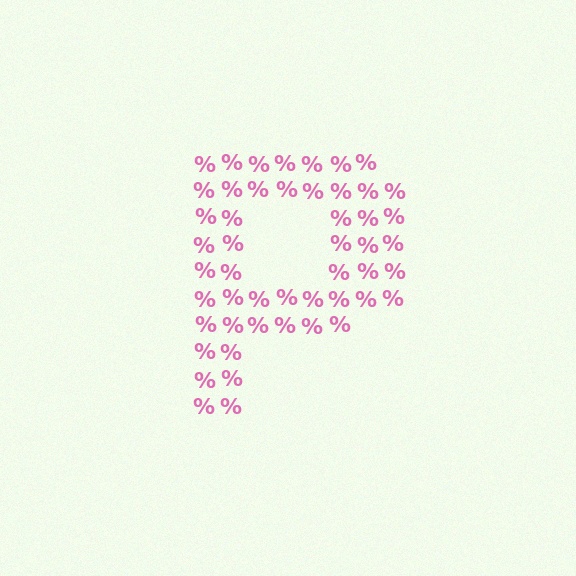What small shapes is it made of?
It is made of small percent signs.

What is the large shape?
The large shape is the letter P.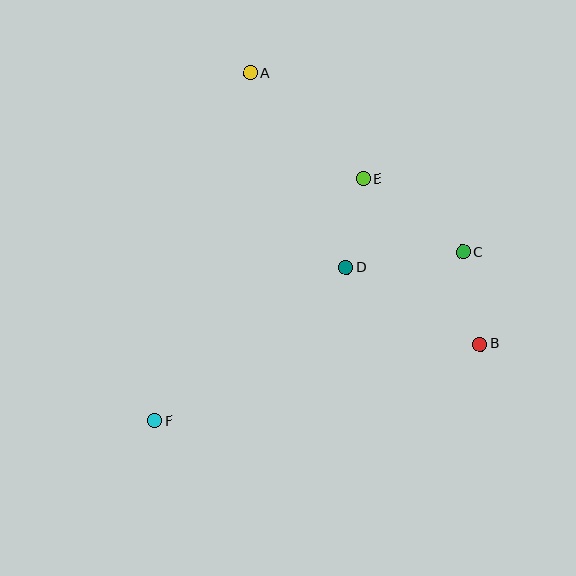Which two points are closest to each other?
Points D and E are closest to each other.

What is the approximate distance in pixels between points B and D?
The distance between B and D is approximately 154 pixels.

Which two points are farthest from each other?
Points A and F are farthest from each other.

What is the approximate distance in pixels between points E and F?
The distance between E and F is approximately 320 pixels.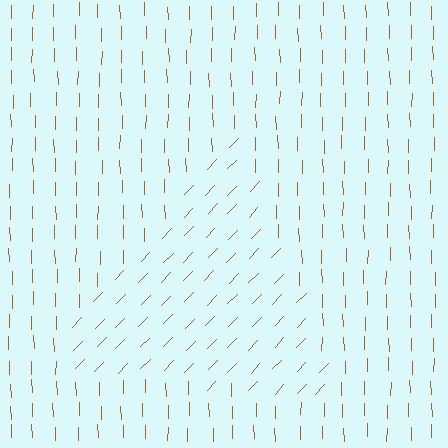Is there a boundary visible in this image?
Yes, there is a texture boundary formed by a change in line orientation.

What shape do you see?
I see a triangle.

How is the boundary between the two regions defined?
The boundary is defined purely by a change in line orientation (approximately 45 degrees difference). All lines are the same color and thickness.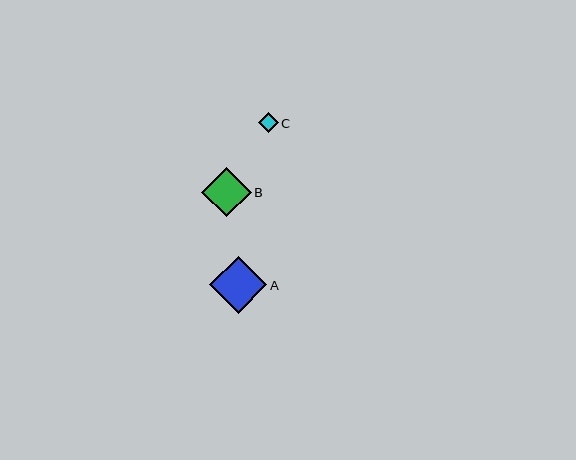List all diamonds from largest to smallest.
From largest to smallest: A, B, C.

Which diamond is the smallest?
Diamond C is the smallest with a size of approximately 20 pixels.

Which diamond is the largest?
Diamond A is the largest with a size of approximately 57 pixels.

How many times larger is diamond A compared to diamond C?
Diamond A is approximately 2.8 times the size of diamond C.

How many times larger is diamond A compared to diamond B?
Diamond A is approximately 1.2 times the size of diamond B.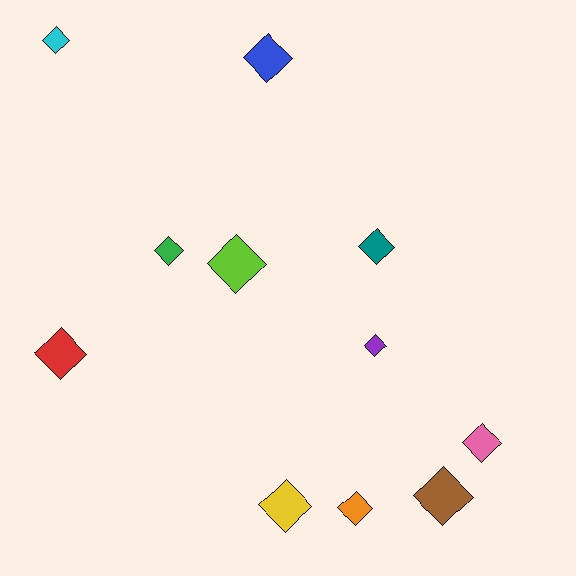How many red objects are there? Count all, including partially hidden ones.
There is 1 red object.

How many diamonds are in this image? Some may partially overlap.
There are 11 diamonds.